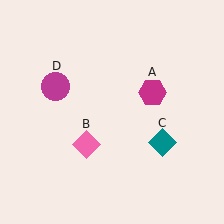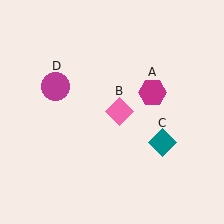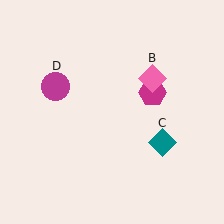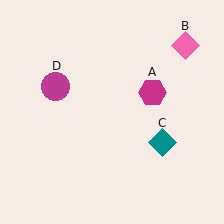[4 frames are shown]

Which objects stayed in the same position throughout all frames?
Magenta hexagon (object A) and teal diamond (object C) and magenta circle (object D) remained stationary.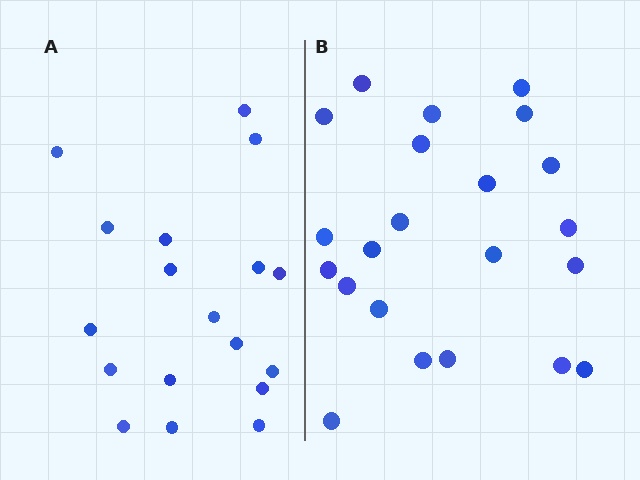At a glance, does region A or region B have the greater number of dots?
Region B (the right region) has more dots.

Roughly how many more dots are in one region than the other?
Region B has about 4 more dots than region A.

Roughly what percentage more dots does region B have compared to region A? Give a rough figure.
About 20% more.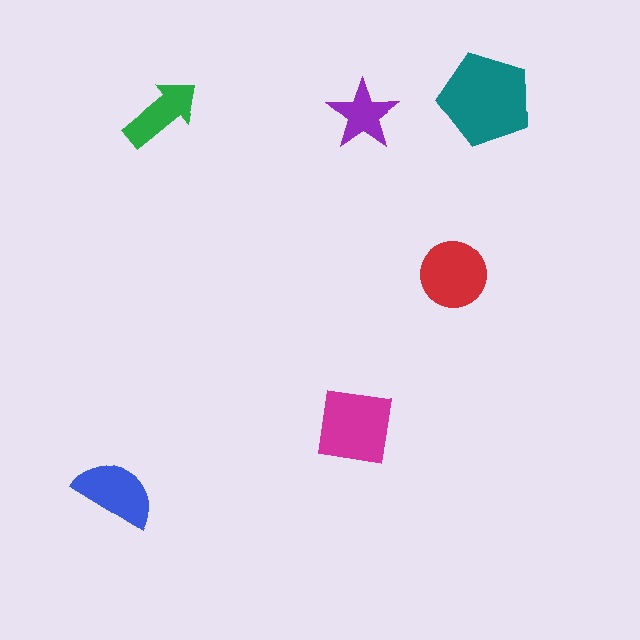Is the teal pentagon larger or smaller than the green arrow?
Larger.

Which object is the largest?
The teal pentagon.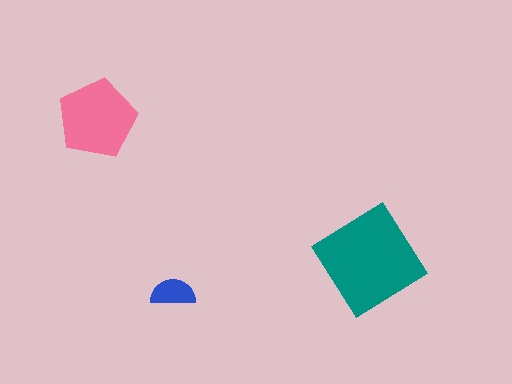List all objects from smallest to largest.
The blue semicircle, the pink pentagon, the teal diamond.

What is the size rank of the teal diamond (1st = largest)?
1st.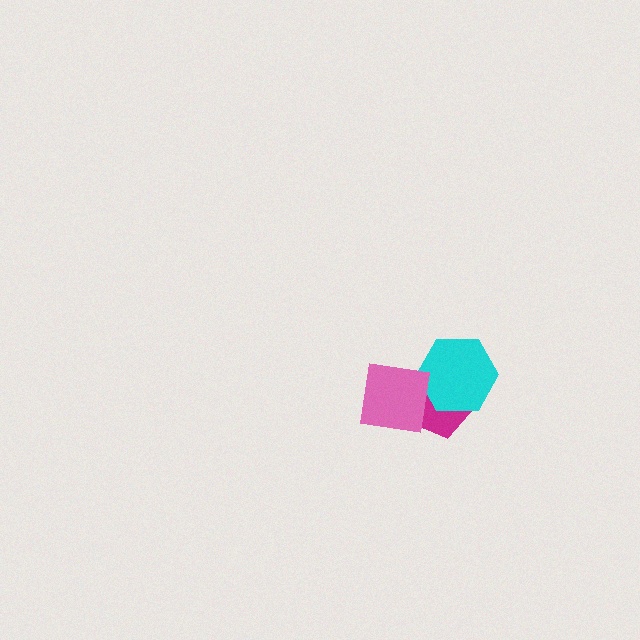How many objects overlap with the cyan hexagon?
2 objects overlap with the cyan hexagon.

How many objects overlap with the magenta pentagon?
2 objects overlap with the magenta pentagon.